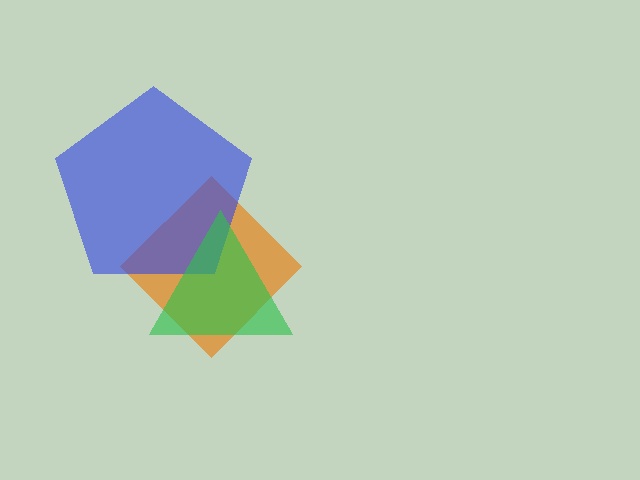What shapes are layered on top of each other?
The layered shapes are: an orange diamond, a blue pentagon, a green triangle.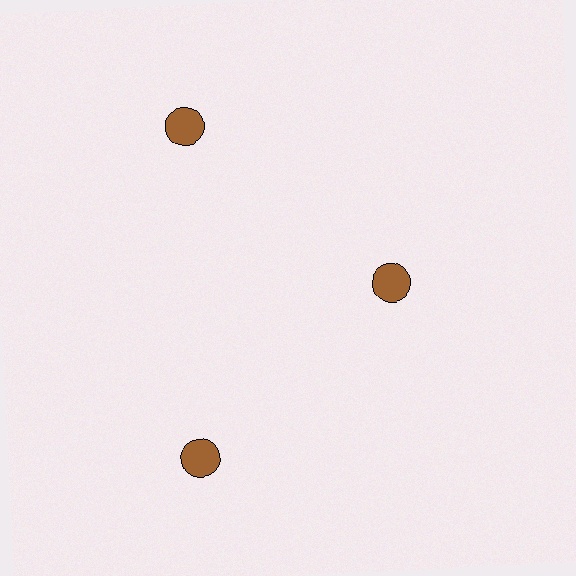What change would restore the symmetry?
The symmetry would be restored by moving it outward, back onto the ring so that all 3 circles sit at equal angles and equal distance from the center.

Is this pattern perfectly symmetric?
No. The 3 brown circles are arranged in a ring, but one element near the 3 o'clock position is pulled inward toward the center, breaking the 3-fold rotational symmetry.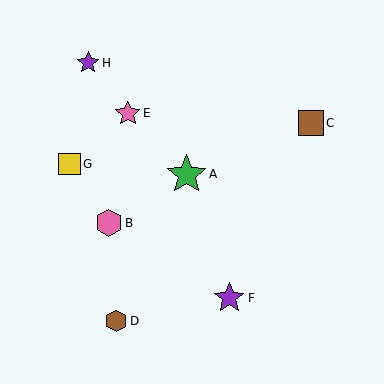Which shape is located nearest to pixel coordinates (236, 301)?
The purple star (labeled F) at (229, 298) is nearest to that location.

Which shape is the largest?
The green star (labeled A) is the largest.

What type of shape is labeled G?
Shape G is a yellow square.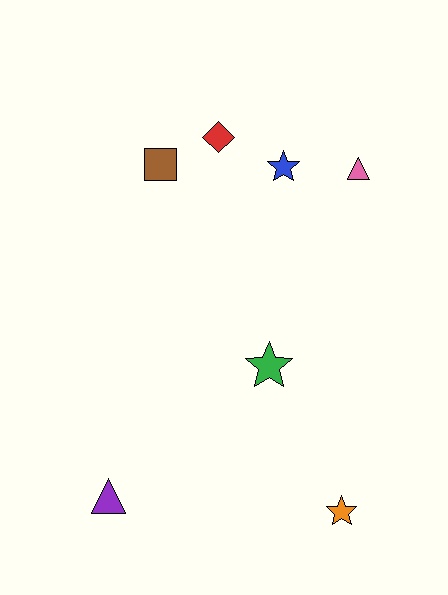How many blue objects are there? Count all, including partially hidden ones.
There is 1 blue object.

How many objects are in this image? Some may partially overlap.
There are 7 objects.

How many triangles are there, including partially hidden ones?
There are 2 triangles.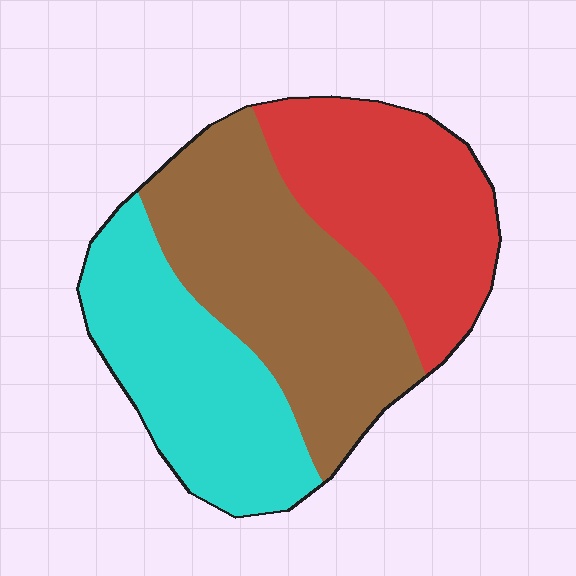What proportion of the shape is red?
Red covers roughly 30% of the shape.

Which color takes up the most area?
Brown, at roughly 40%.